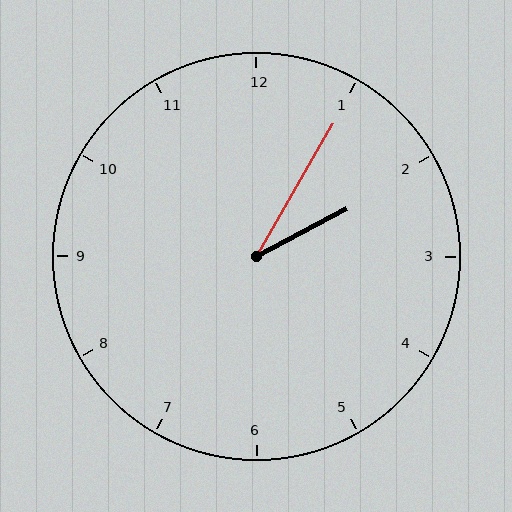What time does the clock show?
2:05.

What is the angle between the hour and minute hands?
Approximately 32 degrees.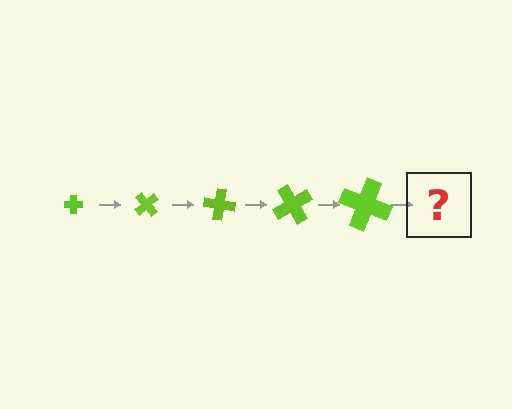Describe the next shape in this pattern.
It should be a cross, larger than the previous one and rotated 250 degrees from the start.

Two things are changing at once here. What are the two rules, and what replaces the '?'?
The two rules are that the cross grows larger each step and it rotates 50 degrees each step. The '?' should be a cross, larger than the previous one and rotated 250 degrees from the start.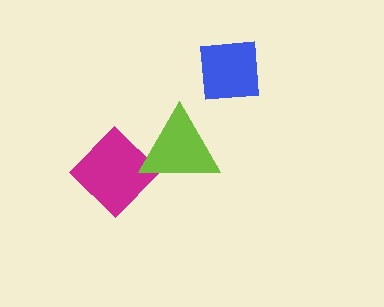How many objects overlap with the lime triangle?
1 object overlaps with the lime triangle.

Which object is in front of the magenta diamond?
The lime triangle is in front of the magenta diamond.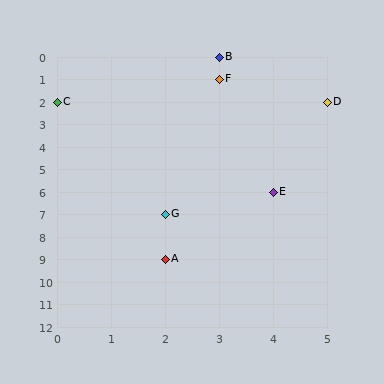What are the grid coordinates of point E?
Point E is at grid coordinates (4, 6).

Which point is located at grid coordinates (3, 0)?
Point B is at (3, 0).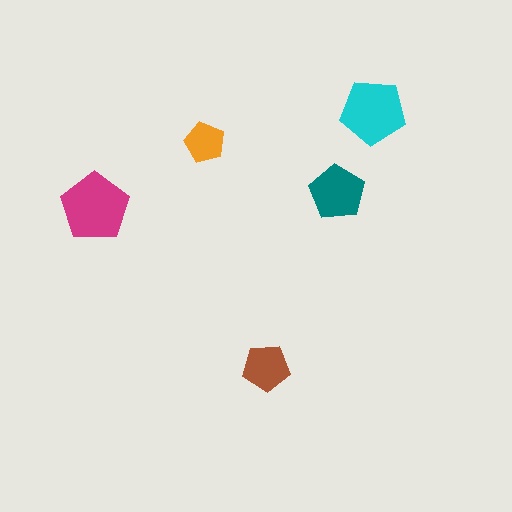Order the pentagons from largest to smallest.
the magenta one, the cyan one, the teal one, the brown one, the orange one.